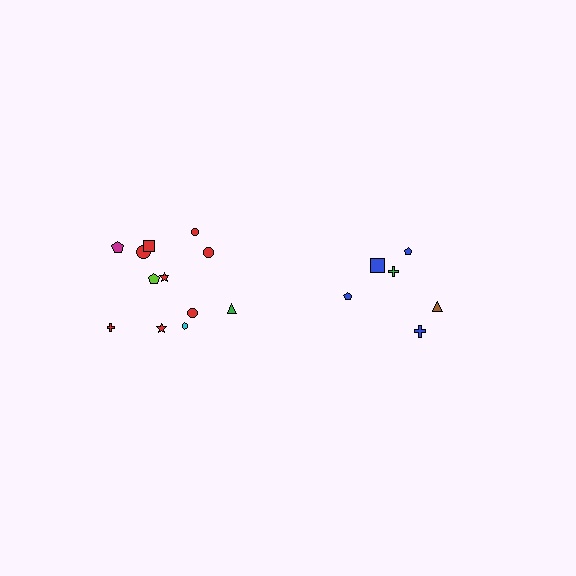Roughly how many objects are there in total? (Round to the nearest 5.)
Roughly 20 objects in total.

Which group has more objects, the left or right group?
The left group.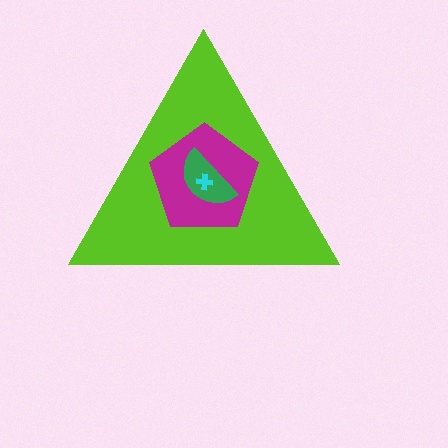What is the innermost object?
The cyan cross.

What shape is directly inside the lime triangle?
The magenta pentagon.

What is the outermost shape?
The lime triangle.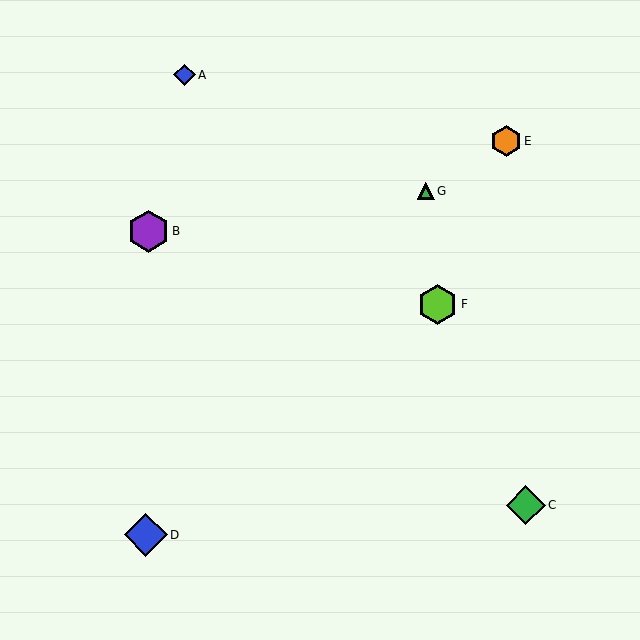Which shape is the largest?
The blue diamond (labeled D) is the largest.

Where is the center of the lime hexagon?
The center of the lime hexagon is at (438, 304).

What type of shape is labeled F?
Shape F is a lime hexagon.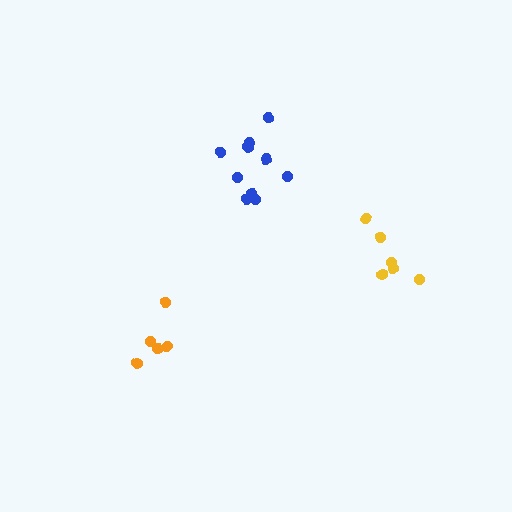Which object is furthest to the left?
The orange cluster is leftmost.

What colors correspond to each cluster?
The clusters are colored: orange, yellow, blue.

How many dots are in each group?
Group 1: 5 dots, Group 2: 6 dots, Group 3: 10 dots (21 total).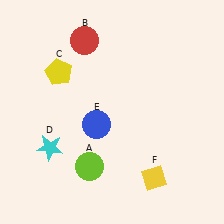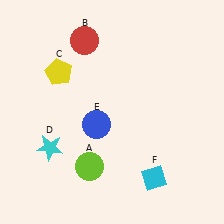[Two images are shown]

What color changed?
The diamond (F) changed from yellow in Image 1 to cyan in Image 2.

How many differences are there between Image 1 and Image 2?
There is 1 difference between the two images.